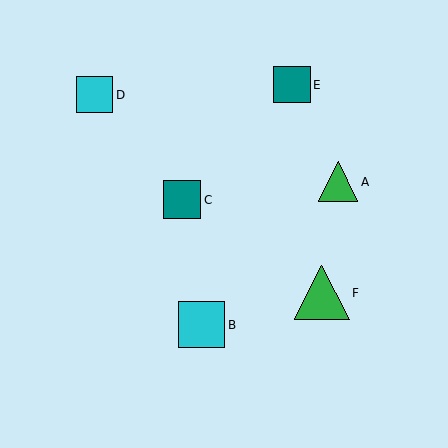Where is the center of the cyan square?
The center of the cyan square is at (202, 325).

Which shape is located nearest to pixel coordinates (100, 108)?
The cyan square (labeled D) at (95, 95) is nearest to that location.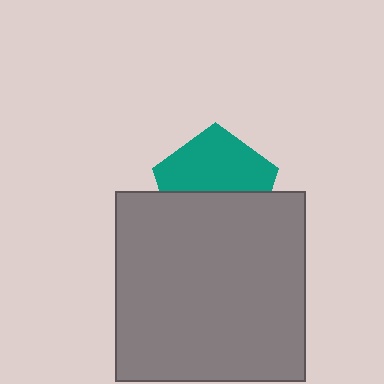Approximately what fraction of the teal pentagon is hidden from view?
Roughly 47% of the teal pentagon is hidden behind the gray square.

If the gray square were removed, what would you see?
You would see the complete teal pentagon.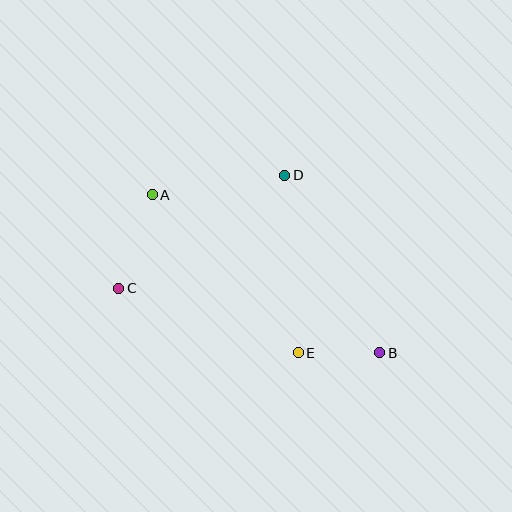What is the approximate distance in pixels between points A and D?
The distance between A and D is approximately 134 pixels.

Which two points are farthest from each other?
Points A and B are farthest from each other.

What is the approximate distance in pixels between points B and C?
The distance between B and C is approximately 269 pixels.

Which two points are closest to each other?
Points B and E are closest to each other.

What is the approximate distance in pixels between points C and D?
The distance between C and D is approximately 201 pixels.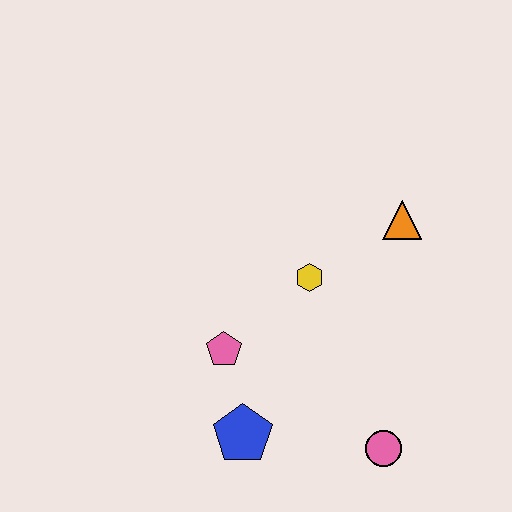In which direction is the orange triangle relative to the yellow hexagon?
The orange triangle is to the right of the yellow hexagon.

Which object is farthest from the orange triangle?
The blue pentagon is farthest from the orange triangle.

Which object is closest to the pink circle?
The blue pentagon is closest to the pink circle.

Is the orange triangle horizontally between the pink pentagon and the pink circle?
No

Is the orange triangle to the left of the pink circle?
No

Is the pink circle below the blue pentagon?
Yes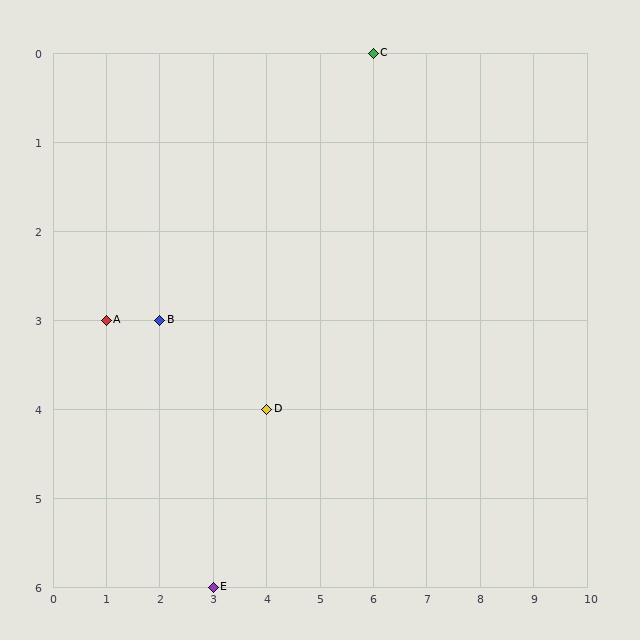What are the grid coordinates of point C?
Point C is at grid coordinates (6, 0).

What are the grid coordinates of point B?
Point B is at grid coordinates (2, 3).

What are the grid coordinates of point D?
Point D is at grid coordinates (4, 4).